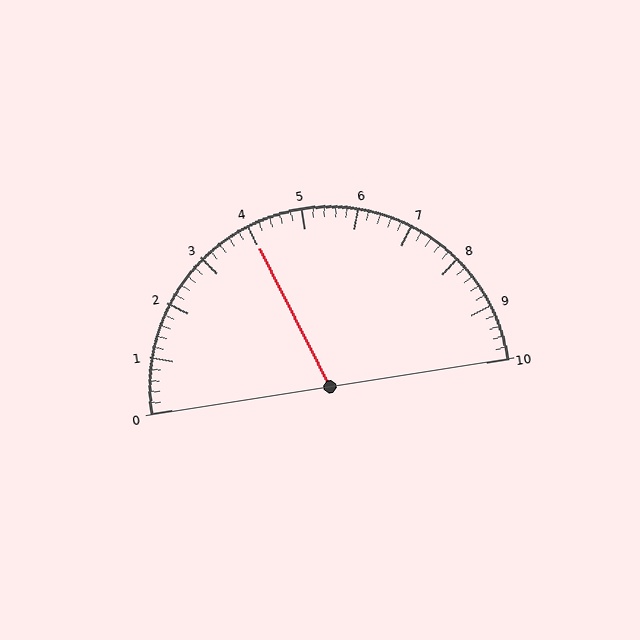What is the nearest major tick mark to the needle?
The nearest major tick mark is 4.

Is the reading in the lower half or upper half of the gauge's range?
The reading is in the lower half of the range (0 to 10).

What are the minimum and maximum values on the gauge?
The gauge ranges from 0 to 10.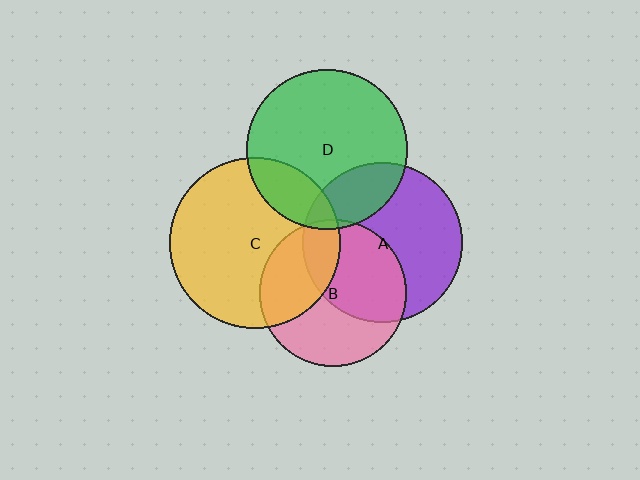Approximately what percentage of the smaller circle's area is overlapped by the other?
Approximately 35%.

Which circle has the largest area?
Circle C (yellow).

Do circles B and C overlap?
Yes.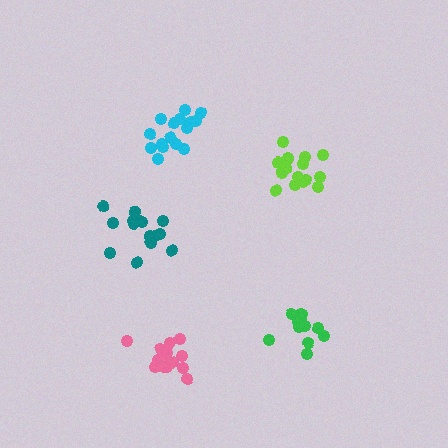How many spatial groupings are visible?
There are 5 spatial groupings.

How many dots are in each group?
Group 1: 16 dots, Group 2: 16 dots, Group 3: 12 dots, Group 4: 16 dots, Group 5: 16 dots (76 total).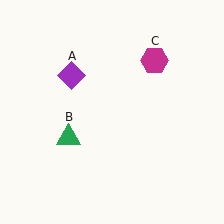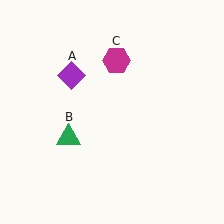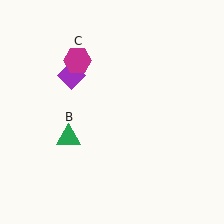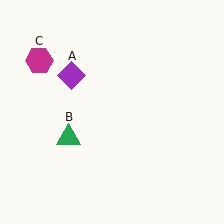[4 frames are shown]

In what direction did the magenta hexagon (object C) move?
The magenta hexagon (object C) moved left.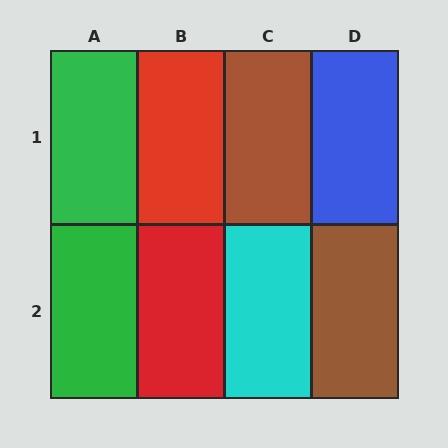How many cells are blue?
1 cell is blue.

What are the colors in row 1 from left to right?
Green, red, brown, blue.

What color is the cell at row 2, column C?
Cyan.